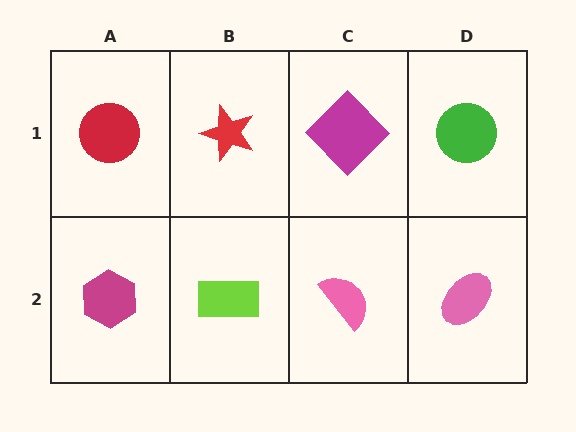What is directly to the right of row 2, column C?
A pink ellipse.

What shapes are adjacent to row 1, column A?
A magenta hexagon (row 2, column A), a red star (row 1, column B).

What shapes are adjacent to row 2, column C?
A magenta diamond (row 1, column C), a lime rectangle (row 2, column B), a pink ellipse (row 2, column D).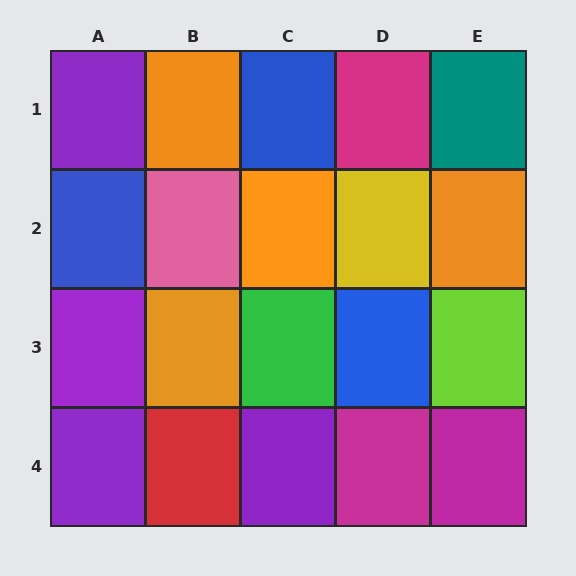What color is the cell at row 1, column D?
Magenta.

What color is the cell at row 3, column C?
Green.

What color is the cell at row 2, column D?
Yellow.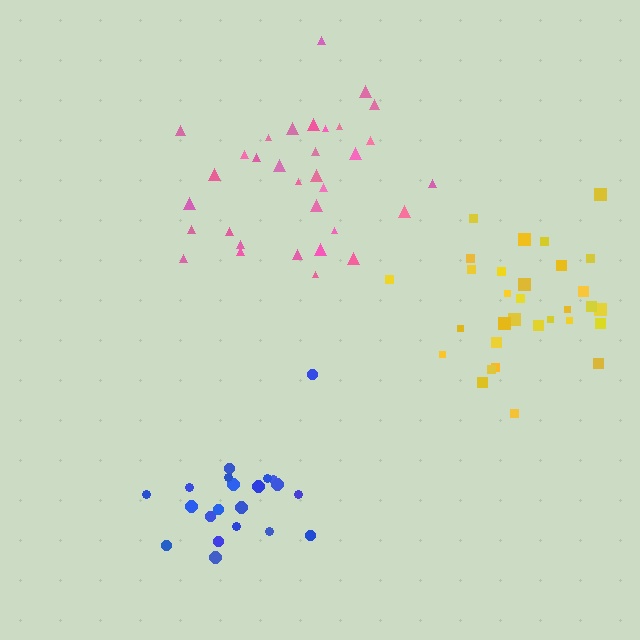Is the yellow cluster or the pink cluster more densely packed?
Yellow.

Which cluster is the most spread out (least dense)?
Pink.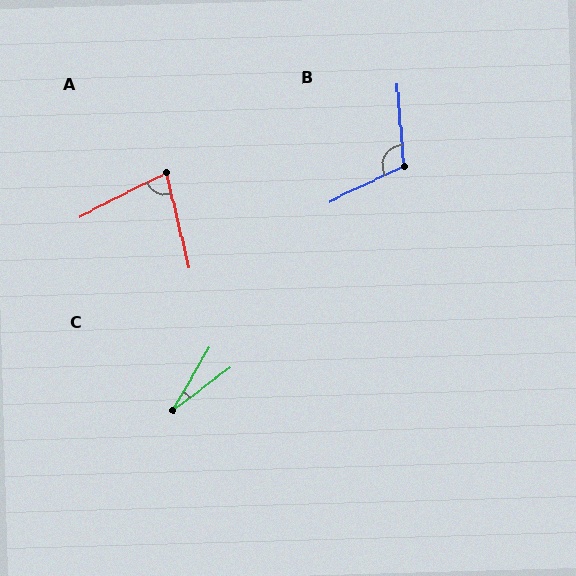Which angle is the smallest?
C, at approximately 23 degrees.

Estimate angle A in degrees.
Approximately 77 degrees.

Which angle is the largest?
B, at approximately 111 degrees.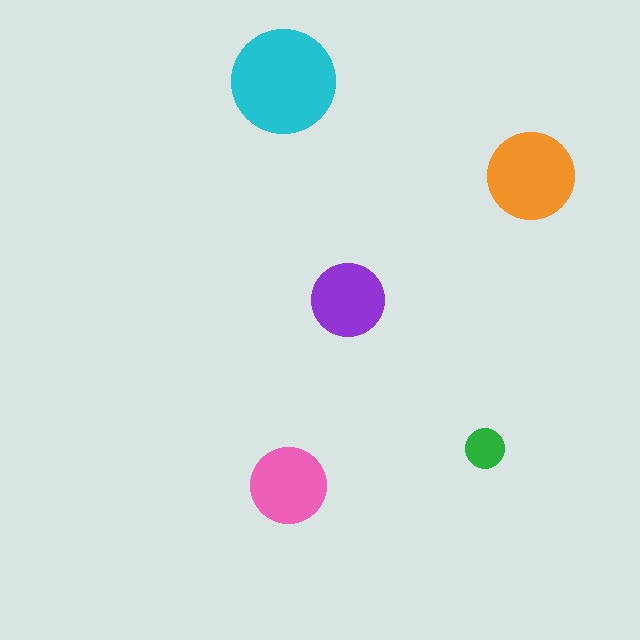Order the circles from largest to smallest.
the cyan one, the orange one, the pink one, the purple one, the green one.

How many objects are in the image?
There are 5 objects in the image.